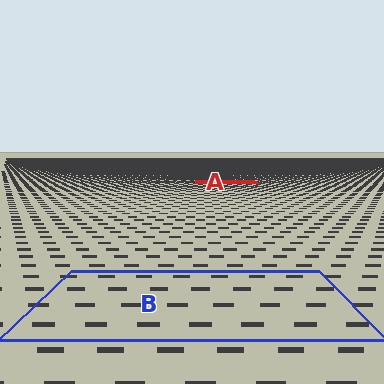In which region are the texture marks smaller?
The texture marks are smaller in region A, because it is farther away.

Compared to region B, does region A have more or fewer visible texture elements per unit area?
Region A has more texture elements per unit area — they are packed more densely because it is farther away.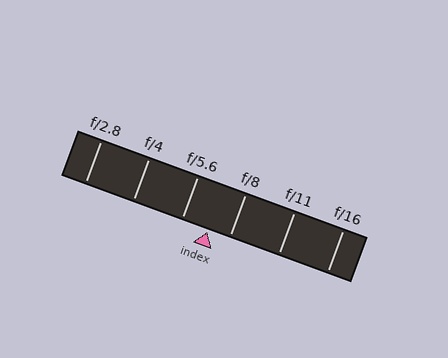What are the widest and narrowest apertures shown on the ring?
The widest aperture shown is f/2.8 and the narrowest is f/16.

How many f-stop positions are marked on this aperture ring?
There are 6 f-stop positions marked.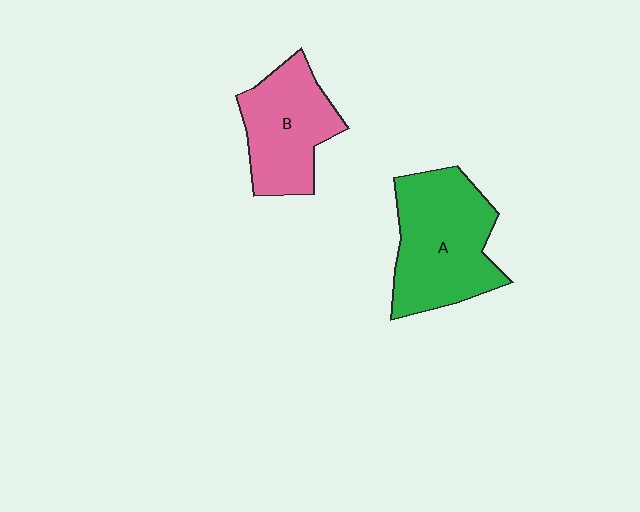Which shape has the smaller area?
Shape B (pink).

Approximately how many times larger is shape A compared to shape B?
Approximately 1.3 times.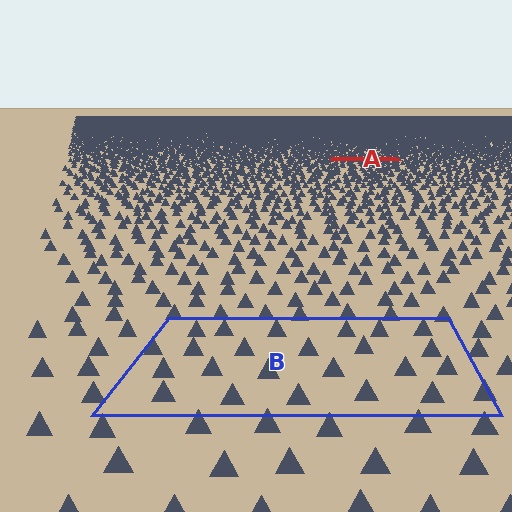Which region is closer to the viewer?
Region B is closer. The texture elements there are larger and more spread out.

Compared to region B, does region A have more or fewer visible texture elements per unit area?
Region A has more texture elements per unit area — they are packed more densely because it is farther away.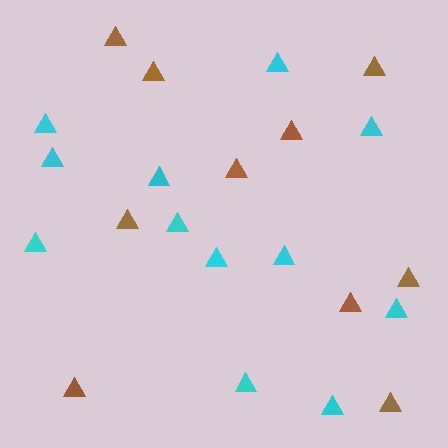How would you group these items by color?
There are 2 groups: one group of brown triangles (10) and one group of cyan triangles (12).